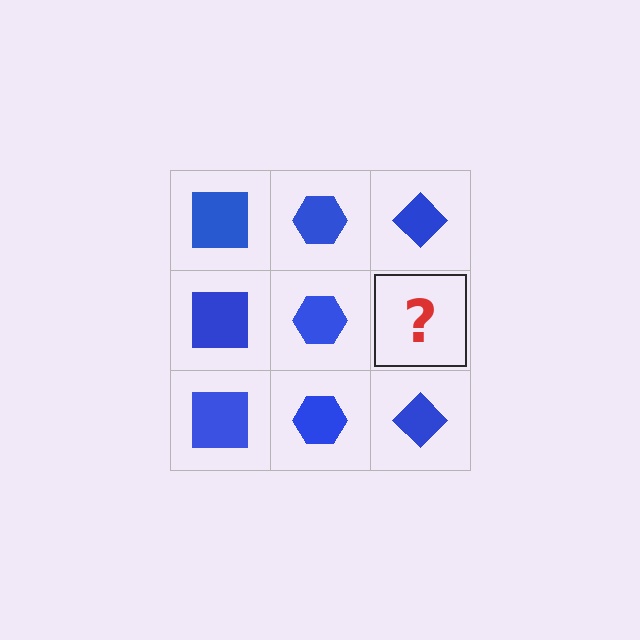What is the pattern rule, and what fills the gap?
The rule is that each column has a consistent shape. The gap should be filled with a blue diamond.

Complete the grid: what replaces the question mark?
The question mark should be replaced with a blue diamond.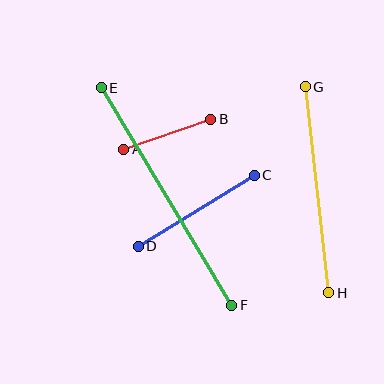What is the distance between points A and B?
The distance is approximately 92 pixels.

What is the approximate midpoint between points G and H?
The midpoint is at approximately (317, 190) pixels.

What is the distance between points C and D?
The distance is approximately 136 pixels.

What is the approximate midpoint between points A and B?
The midpoint is at approximately (167, 134) pixels.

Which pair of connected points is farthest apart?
Points E and F are farthest apart.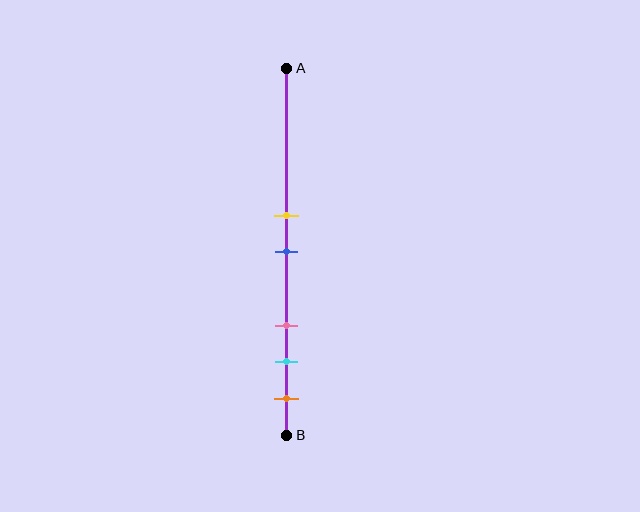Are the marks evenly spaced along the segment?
No, the marks are not evenly spaced.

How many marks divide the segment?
There are 5 marks dividing the segment.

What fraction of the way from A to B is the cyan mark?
The cyan mark is approximately 80% (0.8) of the way from A to B.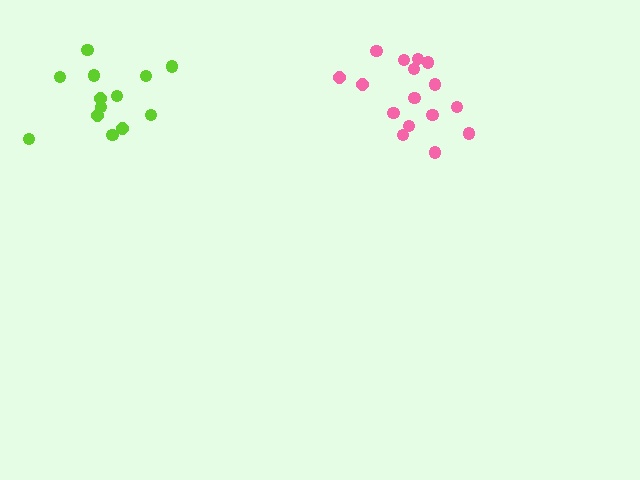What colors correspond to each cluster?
The clusters are colored: pink, lime.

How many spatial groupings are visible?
There are 2 spatial groupings.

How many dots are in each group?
Group 1: 16 dots, Group 2: 13 dots (29 total).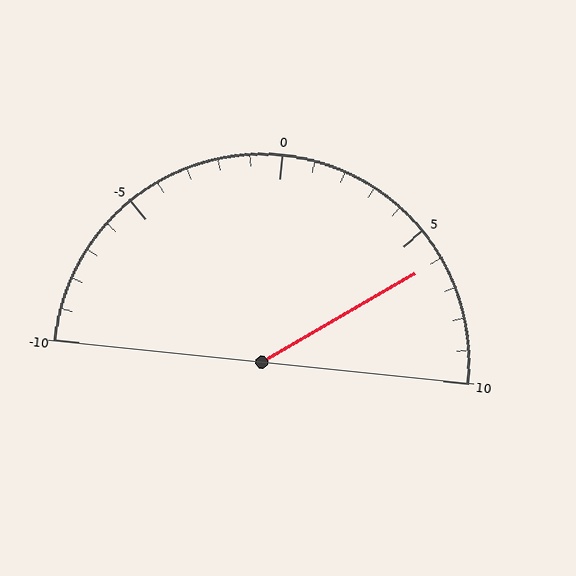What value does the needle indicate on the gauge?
The needle indicates approximately 6.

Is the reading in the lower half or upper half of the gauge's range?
The reading is in the upper half of the range (-10 to 10).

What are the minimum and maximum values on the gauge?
The gauge ranges from -10 to 10.